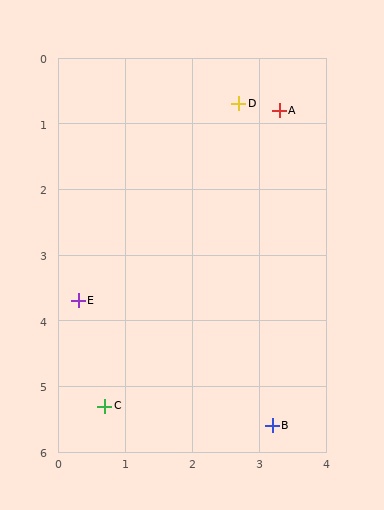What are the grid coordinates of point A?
Point A is at approximately (3.3, 0.8).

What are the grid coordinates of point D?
Point D is at approximately (2.7, 0.7).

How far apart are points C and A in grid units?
Points C and A are about 5.2 grid units apart.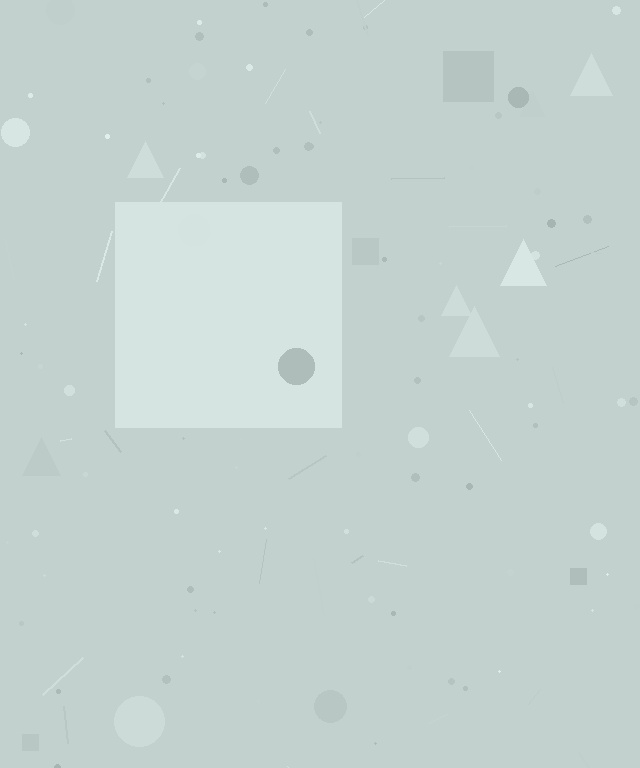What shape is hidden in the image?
A square is hidden in the image.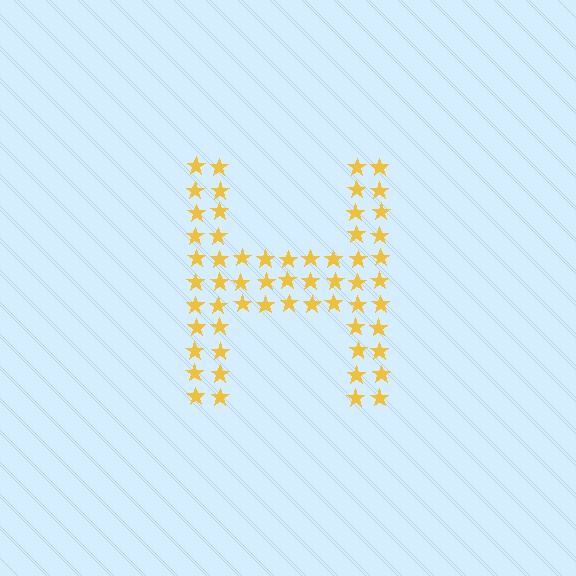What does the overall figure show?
The overall figure shows the letter H.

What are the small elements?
The small elements are stars.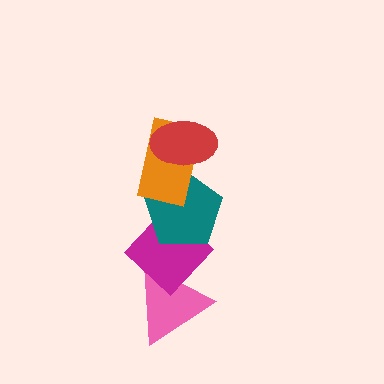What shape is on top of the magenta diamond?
The teal pentagon is on top of the magenta diamond.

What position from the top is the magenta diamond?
The magenta diamond is 4th from the top.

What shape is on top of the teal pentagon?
The orange rectangle is on top of the teal pentagon.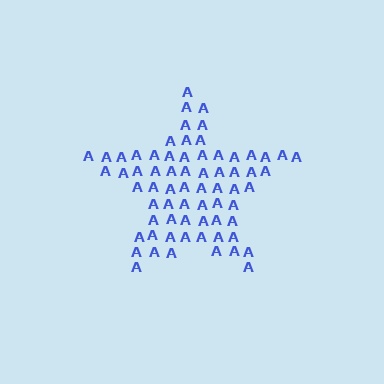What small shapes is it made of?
It is made of small letter A's.